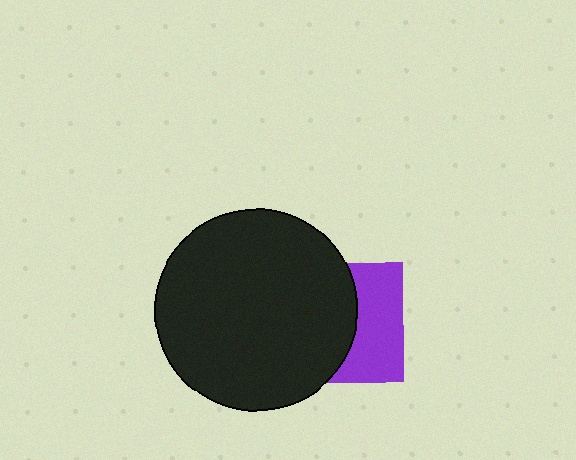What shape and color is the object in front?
The object in front is a black circle.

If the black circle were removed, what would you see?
You would see the complete purple square.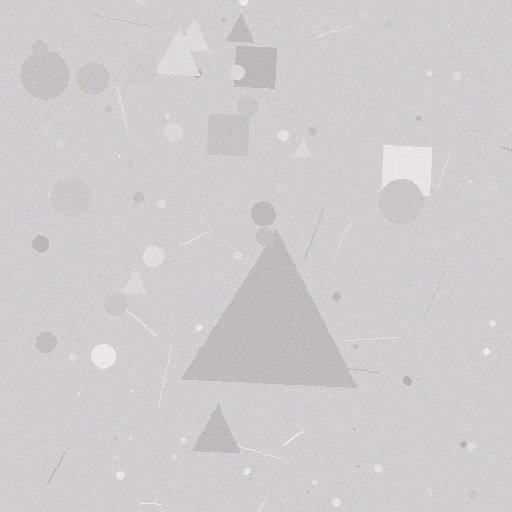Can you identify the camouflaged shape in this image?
The camouflaged shape is a triangle.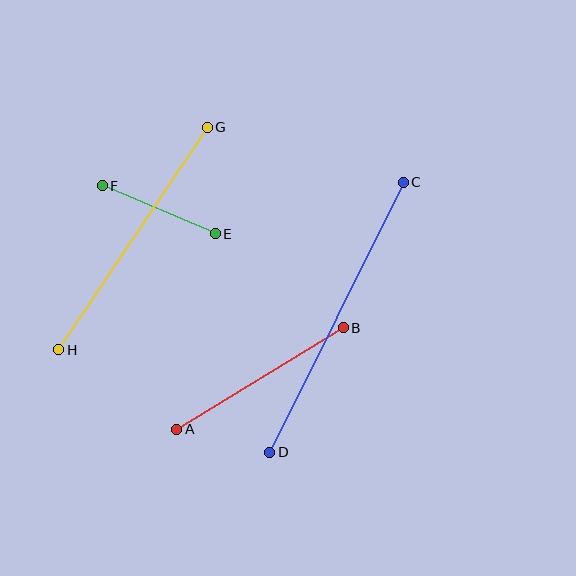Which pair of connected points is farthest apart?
Points C and D are farthest apart.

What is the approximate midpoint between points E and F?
The midpoint is at approximately (159, 210) pixels.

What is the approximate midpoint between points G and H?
The midpoint is at approximately (133, 238) pixels.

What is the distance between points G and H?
The distance is approximately 267 pixels.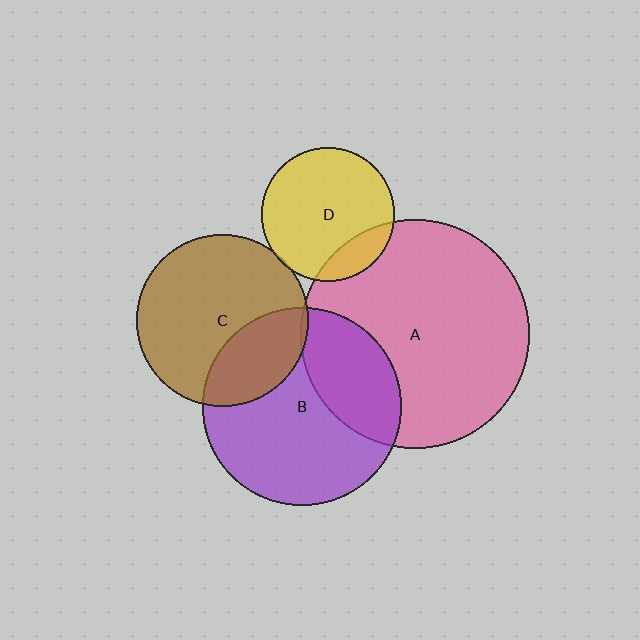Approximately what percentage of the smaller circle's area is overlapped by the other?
Approximately 30%.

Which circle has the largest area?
Circle A (pink).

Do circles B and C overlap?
Yes.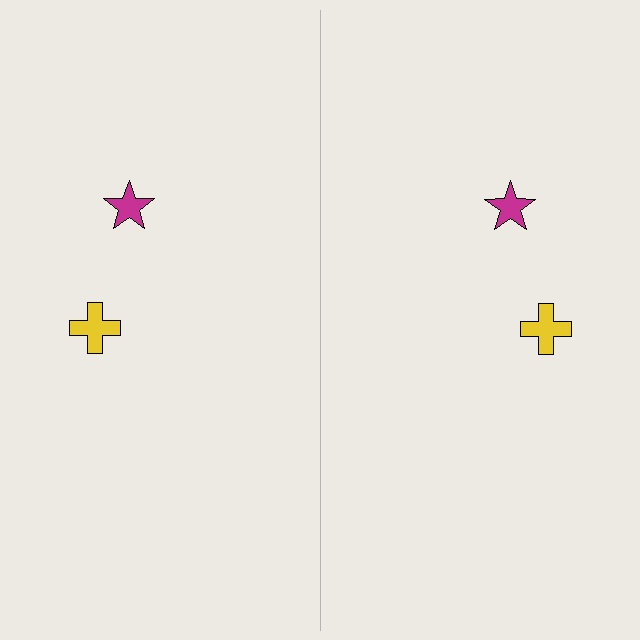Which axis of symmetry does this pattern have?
The pattern has a vertical axis of symmetry running through the center of the image.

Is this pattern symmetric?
Yes, this pattern has bilateral (reflection) symmetry.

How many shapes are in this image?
There are 4 shapes in this image.